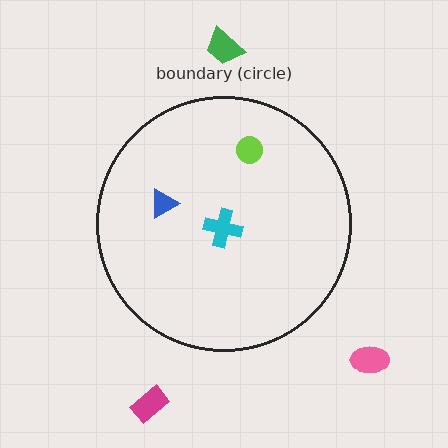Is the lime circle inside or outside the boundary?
Inside.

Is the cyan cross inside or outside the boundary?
Inside.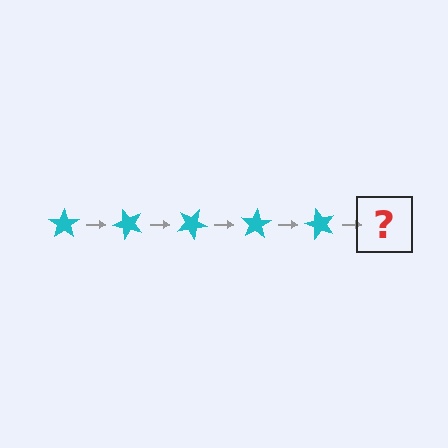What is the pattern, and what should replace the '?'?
The pattern is that the star rotates 50 degrees each step. The '?' should be a cyan star rotated 250 degrees.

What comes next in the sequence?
The next element should be a cyan star rotated 250 degrees.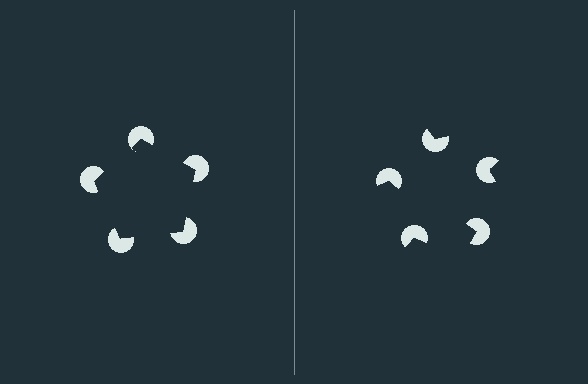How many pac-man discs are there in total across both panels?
10 — 5 on each side.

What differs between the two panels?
The pac-man discs are positioned identically on both sides; only the wedge orientations differ. On the left they align to a pentagon; on the right they are misaligned.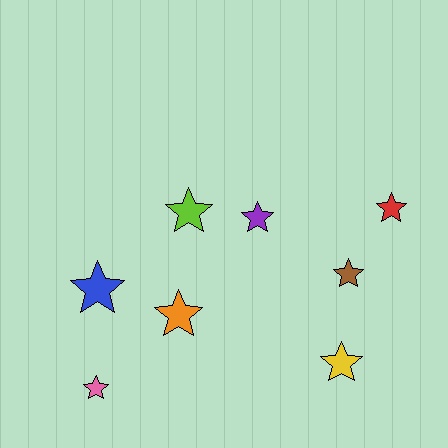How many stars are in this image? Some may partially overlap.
There are 8 stars.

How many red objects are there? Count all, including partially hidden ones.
There is 1 red object.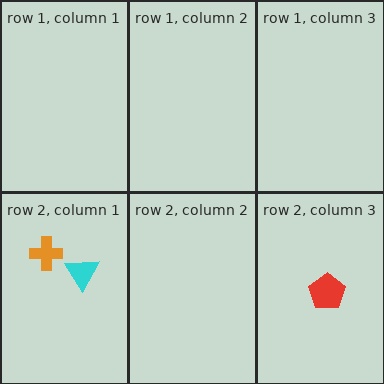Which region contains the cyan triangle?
The row 2, column 1 region.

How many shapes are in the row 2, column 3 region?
1.